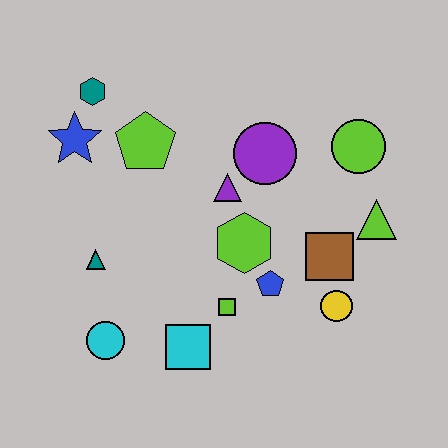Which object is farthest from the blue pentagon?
The teal hexagon is farthest from the blue pentagon.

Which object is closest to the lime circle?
The lime triangle is closest to the lime circle.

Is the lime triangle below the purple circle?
Yes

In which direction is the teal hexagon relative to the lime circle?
The teal hexagon is to the left of the lime circle.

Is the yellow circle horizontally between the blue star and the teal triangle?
No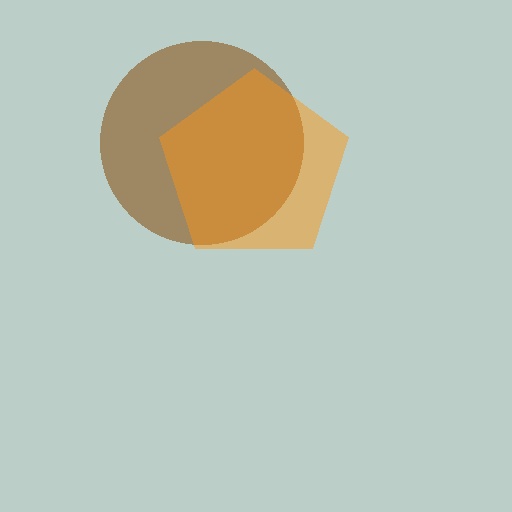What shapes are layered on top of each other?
The layered shapes are: a brown circle, an orange pentagon.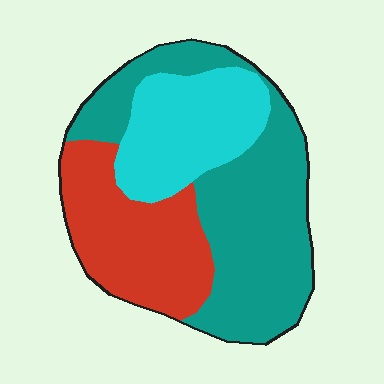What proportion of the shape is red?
Red takes up between a sixth and a third of the shape.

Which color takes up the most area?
Teal, at roughly 45%.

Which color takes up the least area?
Cyan, at roughly 25%.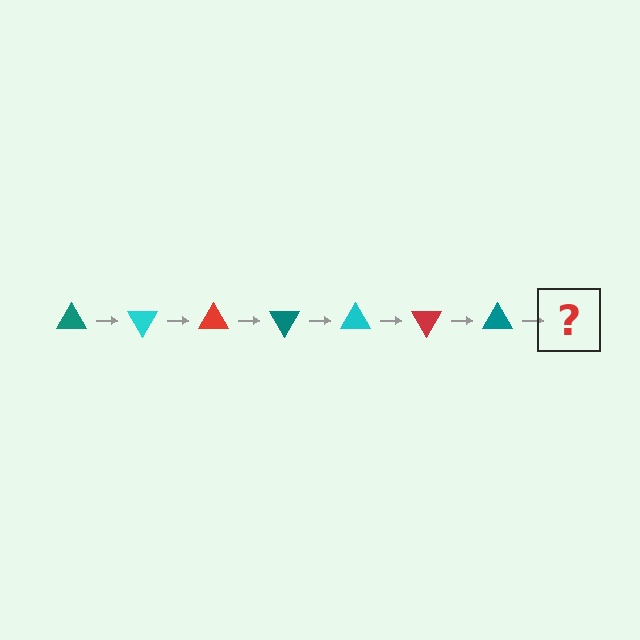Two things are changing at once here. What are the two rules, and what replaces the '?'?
The two rules are that it rotates 60 degrees each step and the color cycles through teal, cyan, and red. The '?' should be a cyan triangle, rotated 420 degrees from the start.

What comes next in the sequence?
The next element should be a cyan triangle, rotated 420 degrees from the start.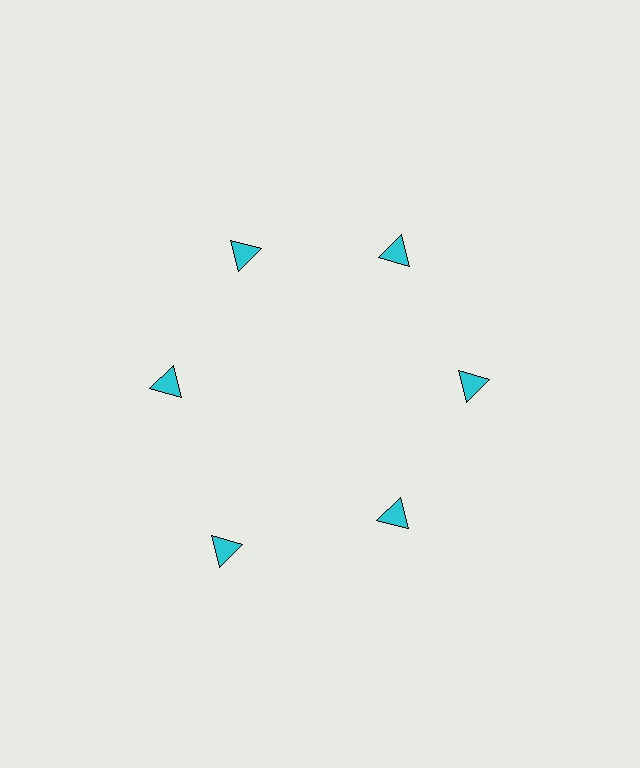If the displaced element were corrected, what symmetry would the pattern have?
It would have 6-fold rotational symmetry — the pattern would map onto itself every 60 degrees.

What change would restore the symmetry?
The symmetry would be restored by moving it inward, back onto the ring so that all 6 triangles sit at equal angles and equal distance from the center.